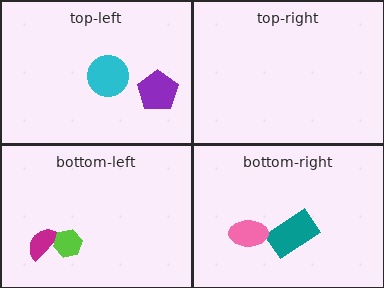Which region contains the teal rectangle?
The bottom-right region.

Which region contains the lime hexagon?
The bottom-left region.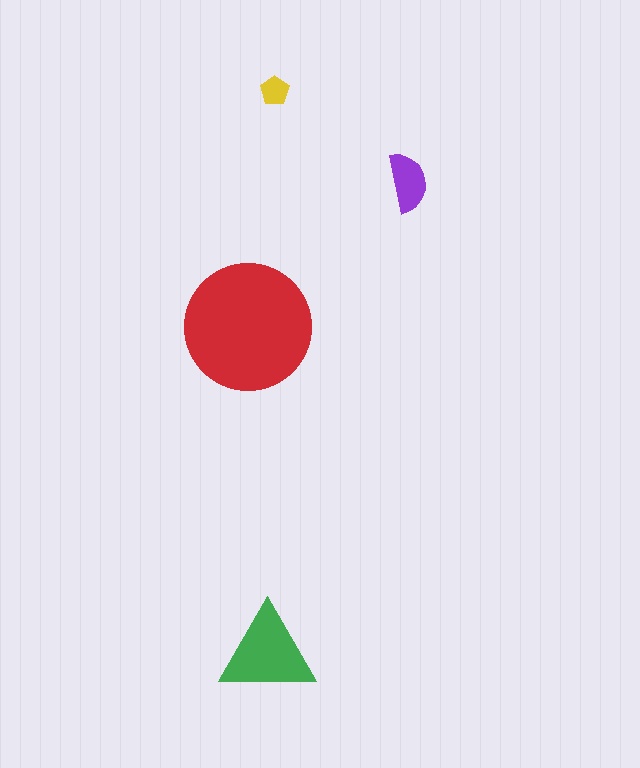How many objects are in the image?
There are 4 objects in the image.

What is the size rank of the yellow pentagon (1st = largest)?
4th.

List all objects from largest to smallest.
The red circle, the green triangle, the purple semicircle, the yellow pentagon.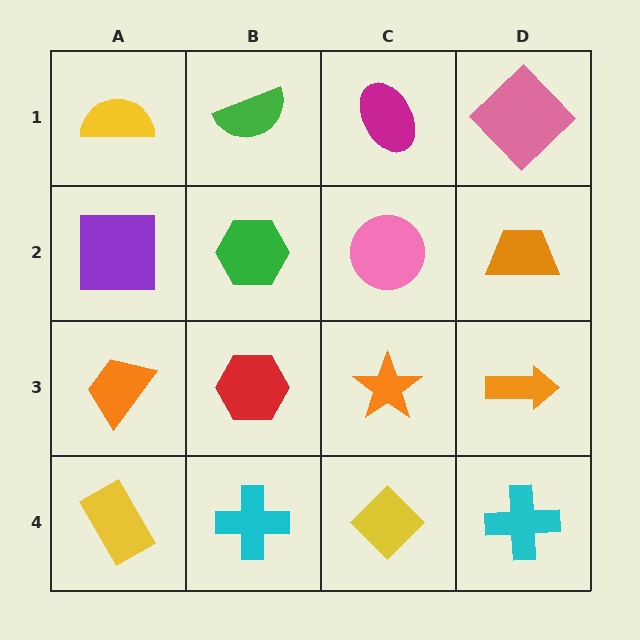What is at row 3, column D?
An orange arrow.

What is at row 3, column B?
A red hexagon.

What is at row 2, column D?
An orange trapezoid.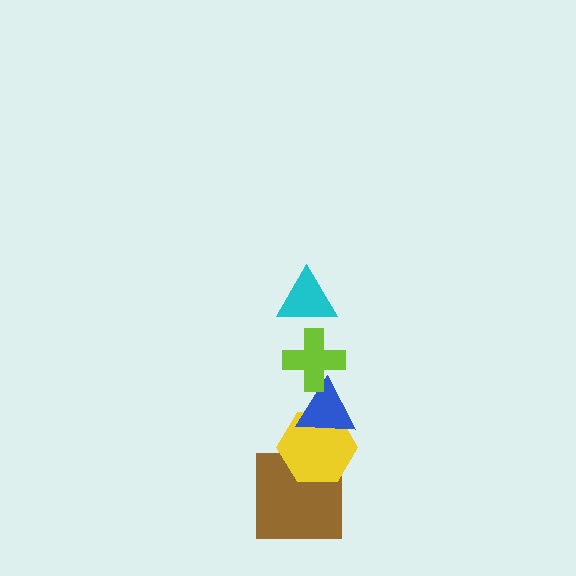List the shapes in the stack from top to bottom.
From top to bottom: the cyan triangle, the lime cross, the blue triangle, the yellow hexagon, the brown square.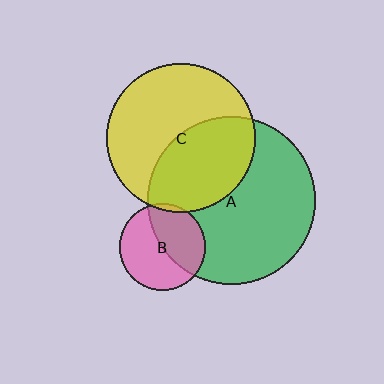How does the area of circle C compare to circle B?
Approximately 3.0 times.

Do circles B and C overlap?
Yes.